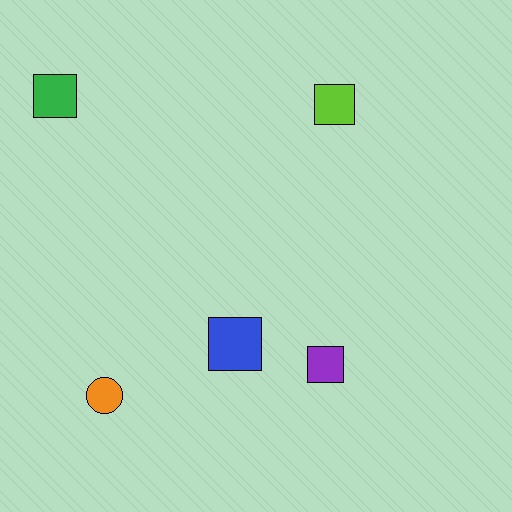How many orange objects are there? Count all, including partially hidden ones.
There is 1 orange object.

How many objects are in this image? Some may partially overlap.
There are 5 objects.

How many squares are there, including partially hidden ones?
There are 4 squares.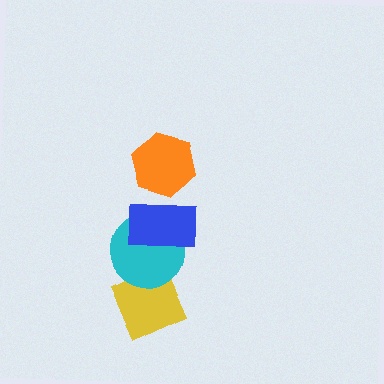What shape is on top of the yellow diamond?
The cyan circle is on top of the yellow diamond.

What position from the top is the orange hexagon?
The orange hexagon is 1st from the top.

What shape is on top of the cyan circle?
The blue rectangle is on top of the cyan circle.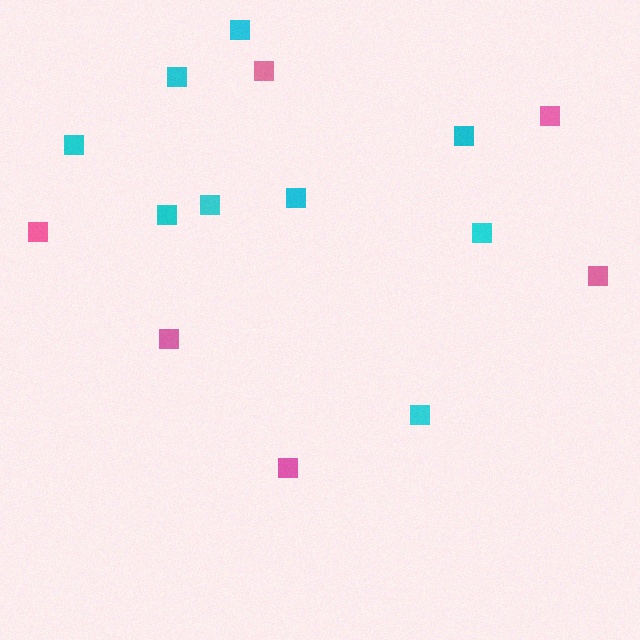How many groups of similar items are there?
There are 2 groups: one group of cyan squares (9) and one group of pink squares (6).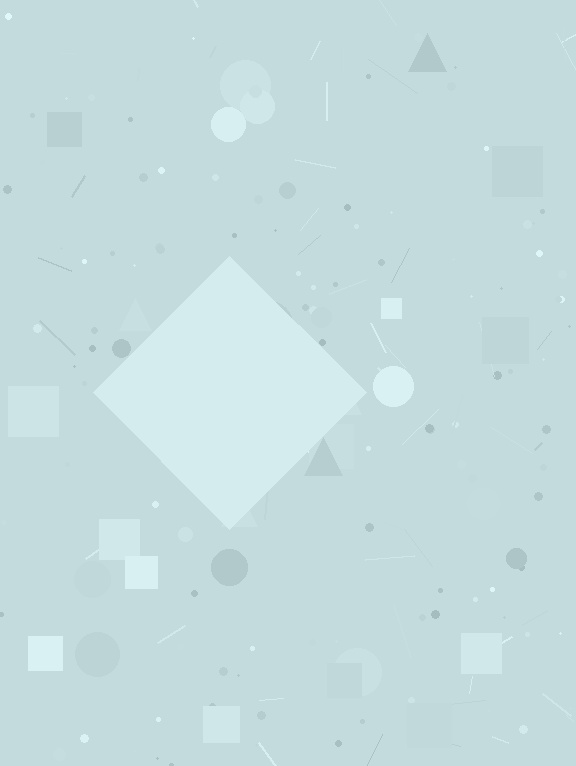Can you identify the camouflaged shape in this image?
The camouflaged shape is a diamond.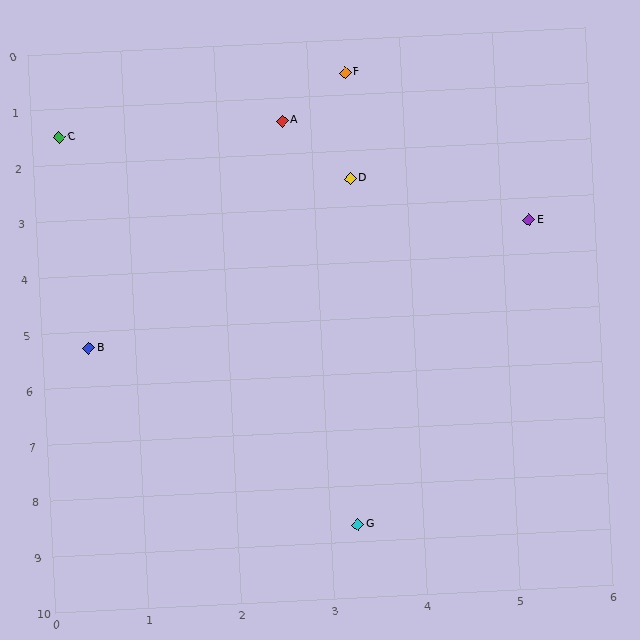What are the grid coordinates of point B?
Point B is at approximately (0.5, 5.3).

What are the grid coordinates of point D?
Point D is at approximately (3.4, 2.5).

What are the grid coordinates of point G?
Point G is at approximately (3.3, 8.7).